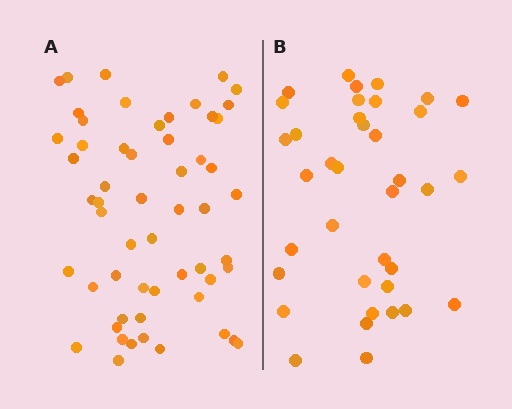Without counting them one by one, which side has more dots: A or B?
Region A (the left region) has more dots.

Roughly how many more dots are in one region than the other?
Region A has approximately 20 more dots than region B.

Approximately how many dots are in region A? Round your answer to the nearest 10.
About 60 dots. (The exact count is 56, which rounds to 60.)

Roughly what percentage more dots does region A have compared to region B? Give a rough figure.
About 50% more.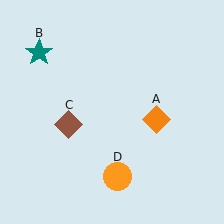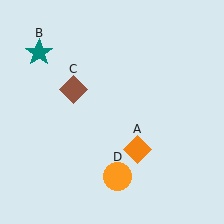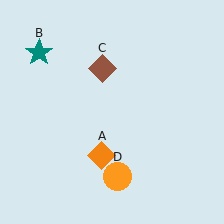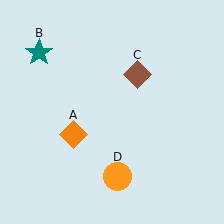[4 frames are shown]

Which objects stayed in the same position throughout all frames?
Teal star (object B) and orange circle (object D) remained stationary.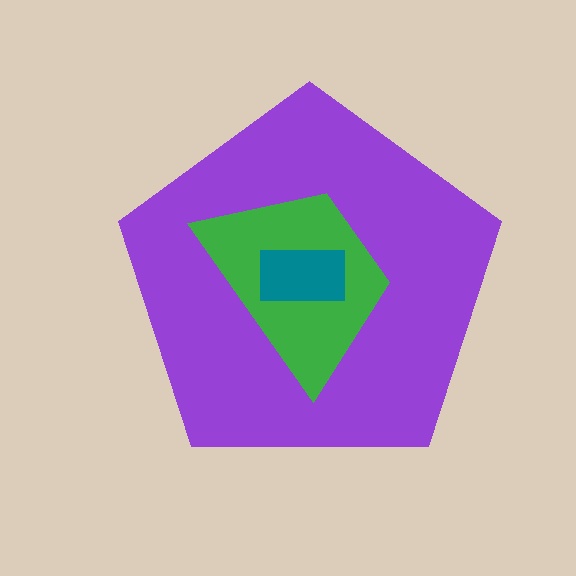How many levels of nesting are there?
3.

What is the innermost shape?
The teal rectangle.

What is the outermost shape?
The purple pentagon.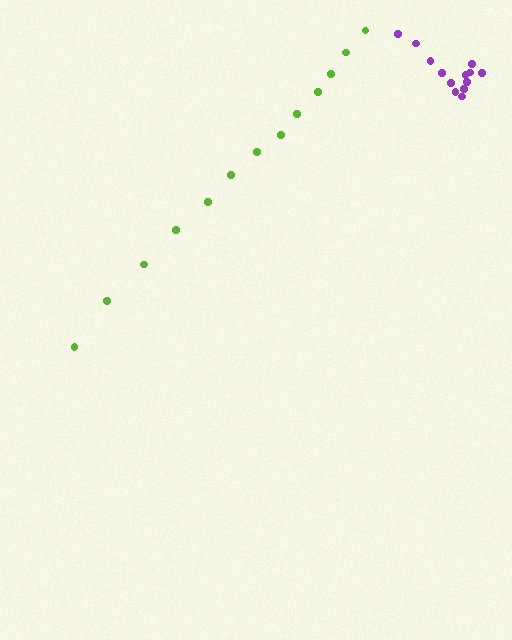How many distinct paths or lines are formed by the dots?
There are 2 distinct paths.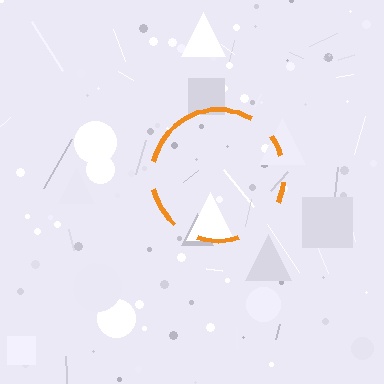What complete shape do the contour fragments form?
The contour fragments form a circle.